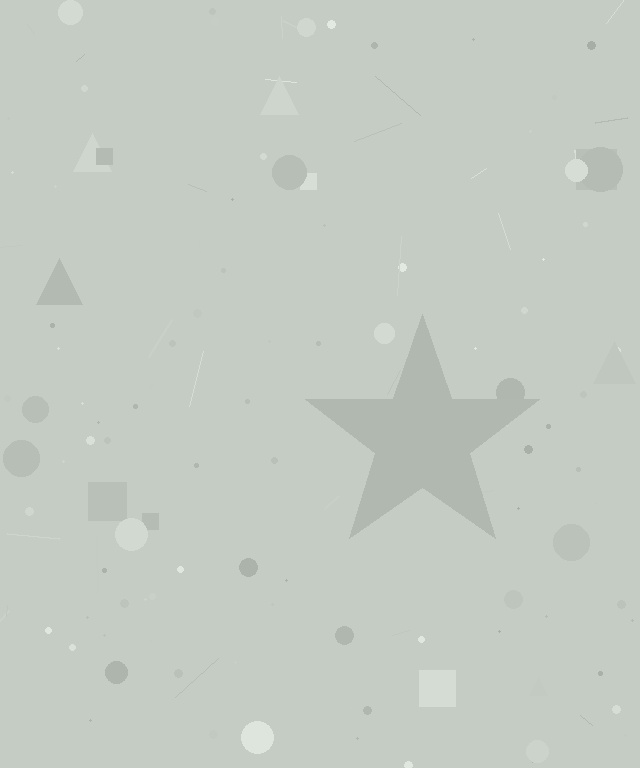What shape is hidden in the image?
A star is hidden in the image.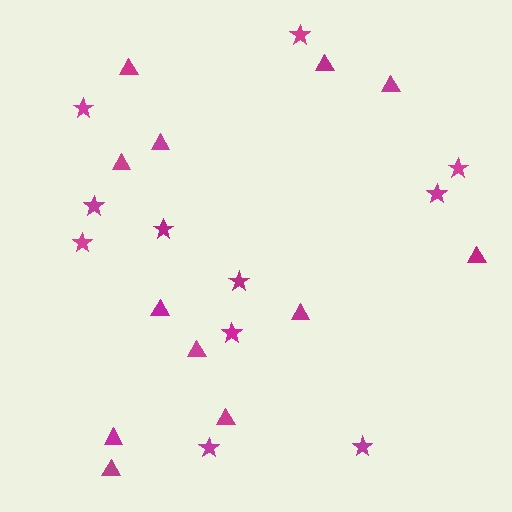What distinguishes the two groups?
There are 2 groups: one group of triangles (12) and one group of stars (11).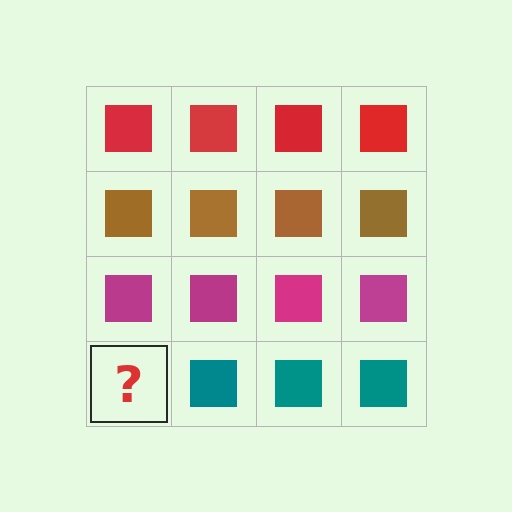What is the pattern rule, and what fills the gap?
The rule is that each row has a consistent color. The gap should be filled with a teal square.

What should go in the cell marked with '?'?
The missing cell should contain a teal square.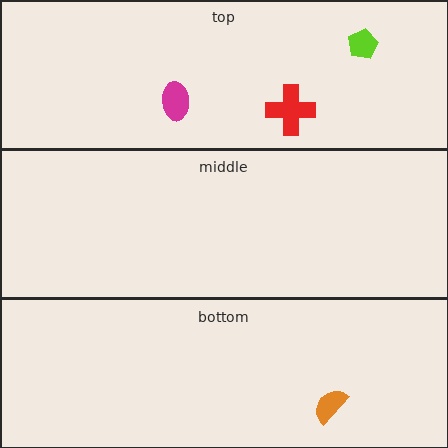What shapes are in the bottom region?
The orange semicircle.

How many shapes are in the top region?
3.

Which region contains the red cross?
The top region.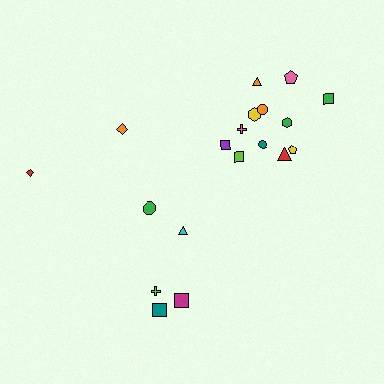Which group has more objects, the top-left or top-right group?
The top-right group.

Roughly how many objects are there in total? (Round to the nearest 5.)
Roughly 20 objects in total.